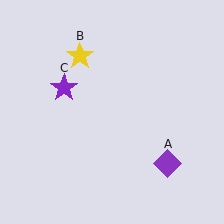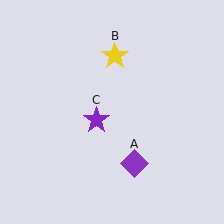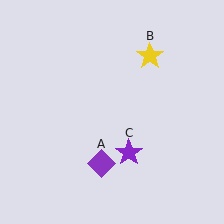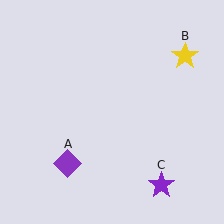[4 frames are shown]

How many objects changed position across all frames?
3 objects changed position: purple diamond (object A), yellow star (object B), purple star (object C).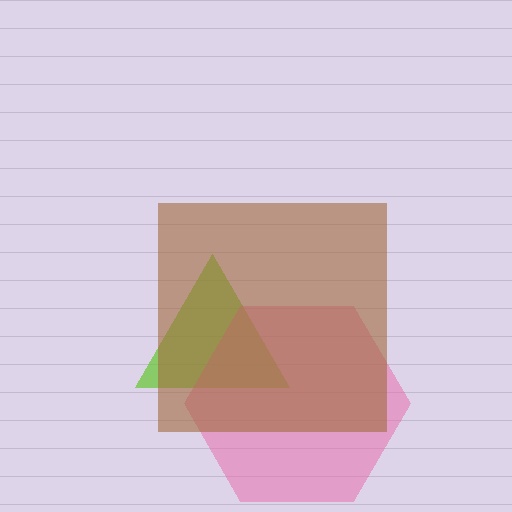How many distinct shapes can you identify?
There are 3 distinct shapes: a lime triangle, a pink hexagon, a brown square.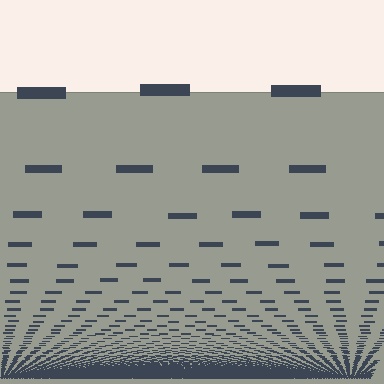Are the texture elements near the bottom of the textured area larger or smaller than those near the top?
Smaller. The gradient is inverted — elements near the bottom are smaller and denser.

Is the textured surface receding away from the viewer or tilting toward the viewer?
The surface appears to tilt toward the viewer. Texture elements get larger and sparser toward the top.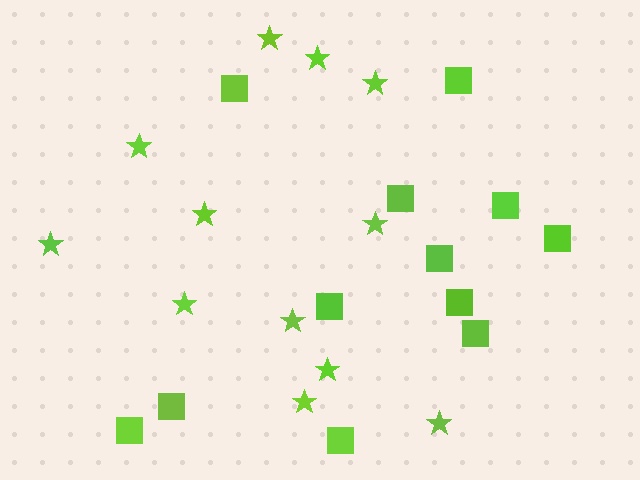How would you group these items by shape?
There are 2 groups: one group of stars (12) and one group of squares (12).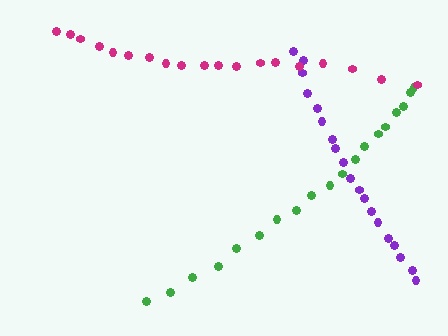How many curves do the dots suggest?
There are 3 distinct paths.